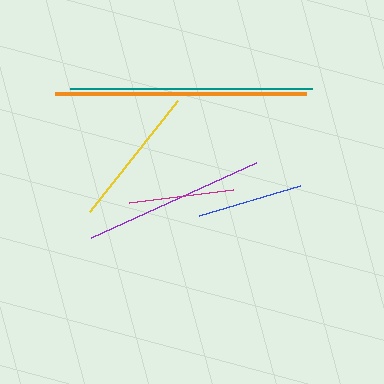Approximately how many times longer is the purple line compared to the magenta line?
The purple line is approximately 1.7 times the length of the magenta line.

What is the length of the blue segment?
The blue segment is approximately 105 pixels long.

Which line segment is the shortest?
The blue line is the shortest at approximately 105 pixels.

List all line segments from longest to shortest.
From longest to shortest: orange, teal, purple, yellow, magenta, blue.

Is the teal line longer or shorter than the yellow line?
The teal line is longer than the yellow line.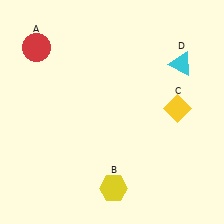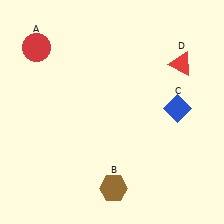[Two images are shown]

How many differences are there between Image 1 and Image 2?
There are 3 differences between the two images.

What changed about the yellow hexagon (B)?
In Image 1, B is yellow. In Image 2, it changed to brown.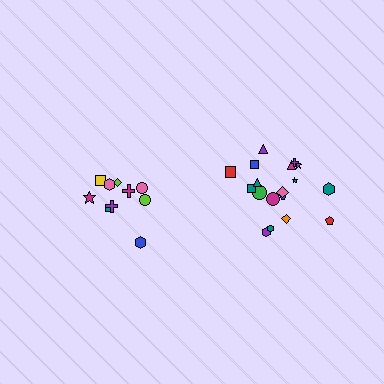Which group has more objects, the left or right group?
The right group.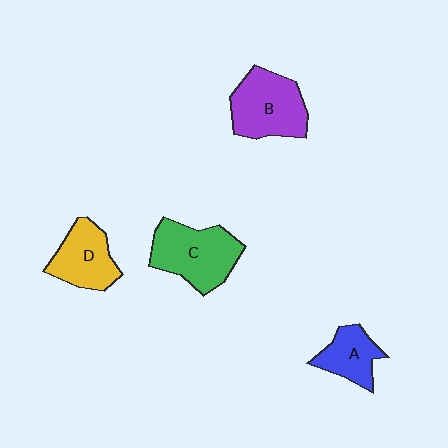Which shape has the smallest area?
Shape A (blue).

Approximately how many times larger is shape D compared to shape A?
Approximately 1.3 times.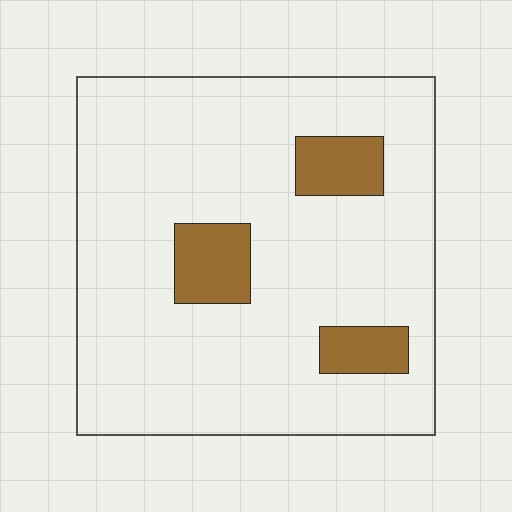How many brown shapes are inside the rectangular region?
3.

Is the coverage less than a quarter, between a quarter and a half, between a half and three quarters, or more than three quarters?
Less than a quarter.